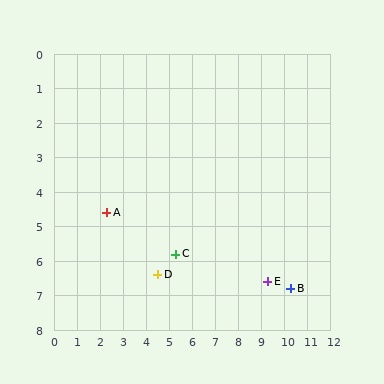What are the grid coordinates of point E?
Point E is at approximately (9.3, 6.6).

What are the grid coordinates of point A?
Point A is at approximately (2.3, 4.6).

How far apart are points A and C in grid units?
Points A and C are about 3.2 grid units apart.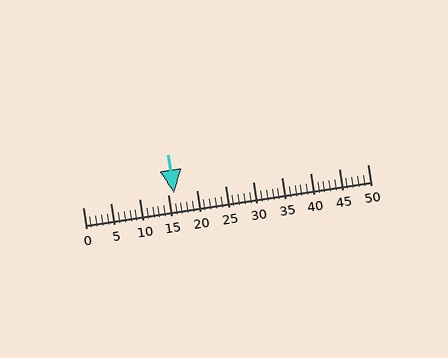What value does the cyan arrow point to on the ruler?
The cyan arrow points to approximately 16.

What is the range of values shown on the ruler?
The ruler shows values from 0 to 50.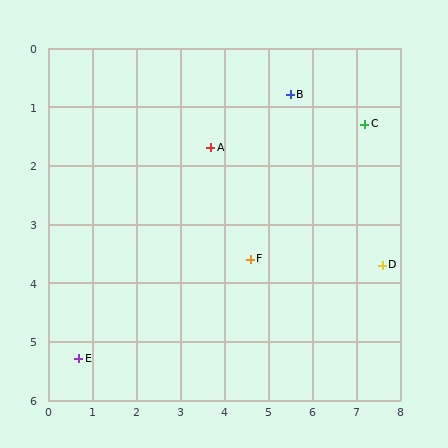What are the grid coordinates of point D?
Point D is at approximately (7.6, 3.7).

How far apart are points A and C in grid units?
Points A and C are about 3.5 grid units apart.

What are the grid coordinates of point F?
Point F is at approximately (4.6, 3.6).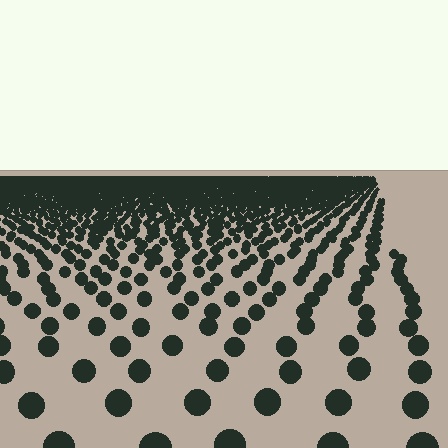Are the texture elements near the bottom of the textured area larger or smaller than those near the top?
Larger. Near the bottom, elements are closer to the viewer and appear at a bigger on-screen size.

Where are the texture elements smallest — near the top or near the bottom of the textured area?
Near the top.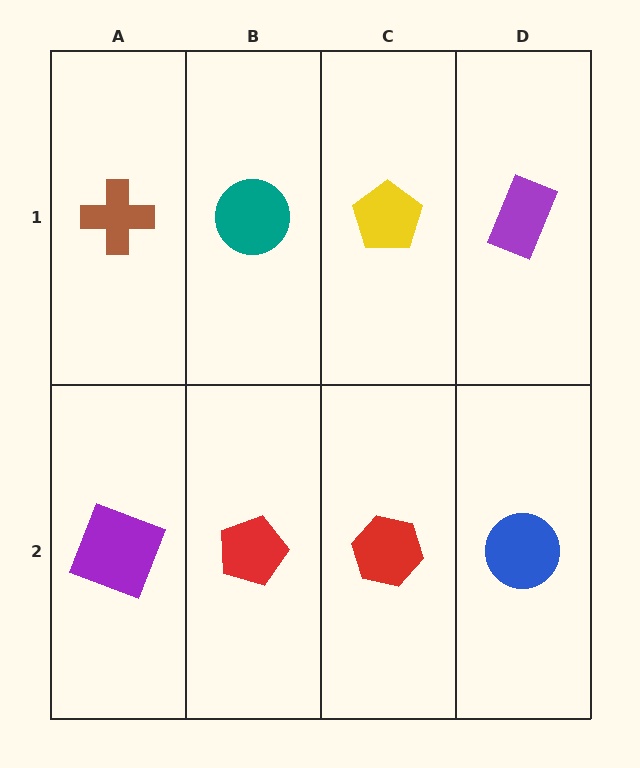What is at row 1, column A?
A brown cross.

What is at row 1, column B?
A teal circle.